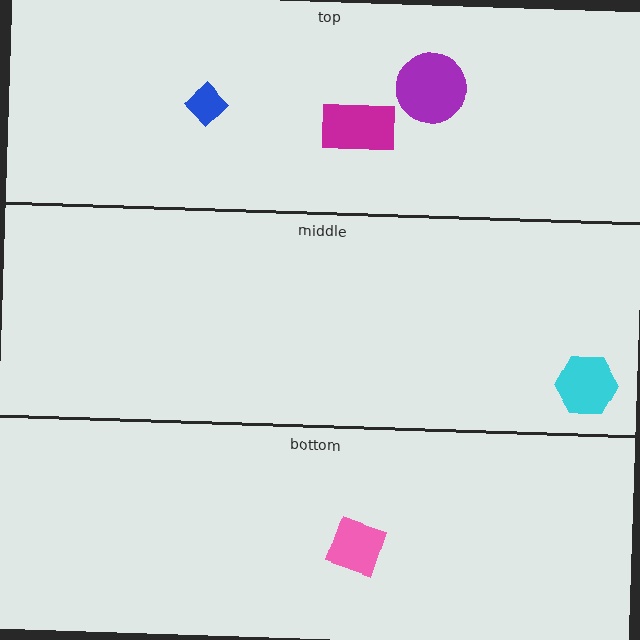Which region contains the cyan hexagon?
The middle region.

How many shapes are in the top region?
3.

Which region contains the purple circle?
The top region.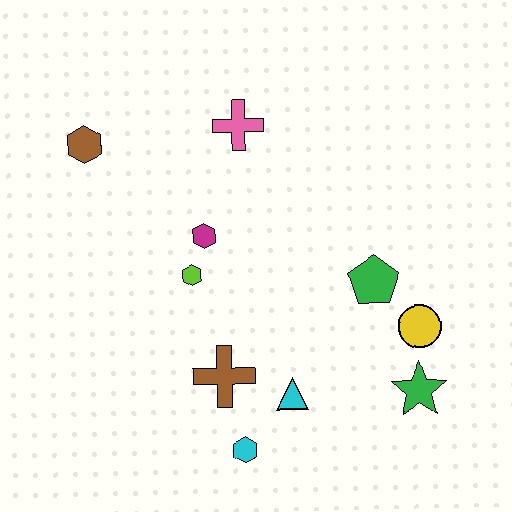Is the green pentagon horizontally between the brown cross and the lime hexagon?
No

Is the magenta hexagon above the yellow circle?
Yes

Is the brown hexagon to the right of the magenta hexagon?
No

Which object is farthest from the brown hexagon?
The green star is farthest from the brown hexagon.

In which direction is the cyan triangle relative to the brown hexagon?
The cyan triangle is below the brown hexagon.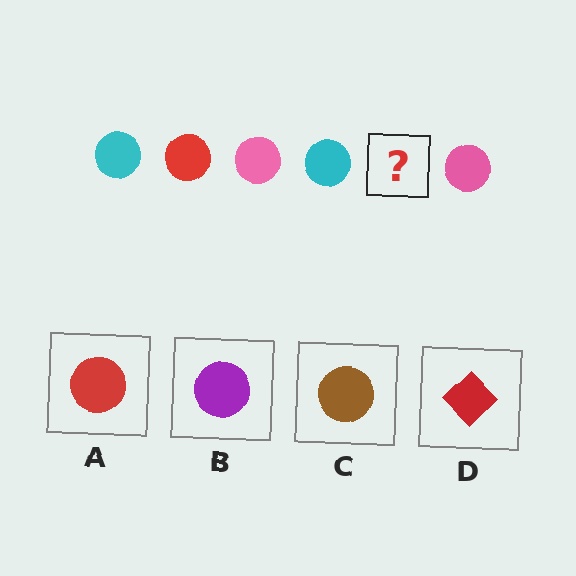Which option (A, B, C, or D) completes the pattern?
A.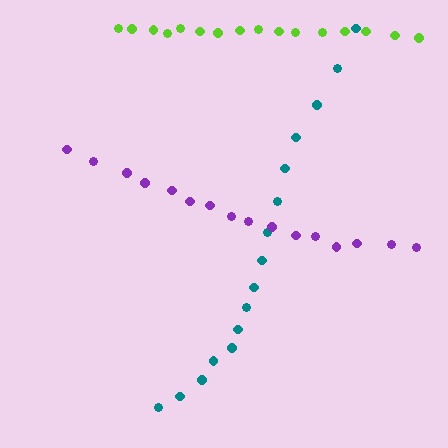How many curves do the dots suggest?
There are 3 distinct paths.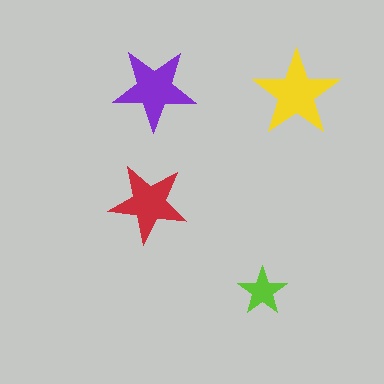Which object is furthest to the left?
The red star is leftmost.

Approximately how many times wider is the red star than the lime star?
About 1.5 times wider.